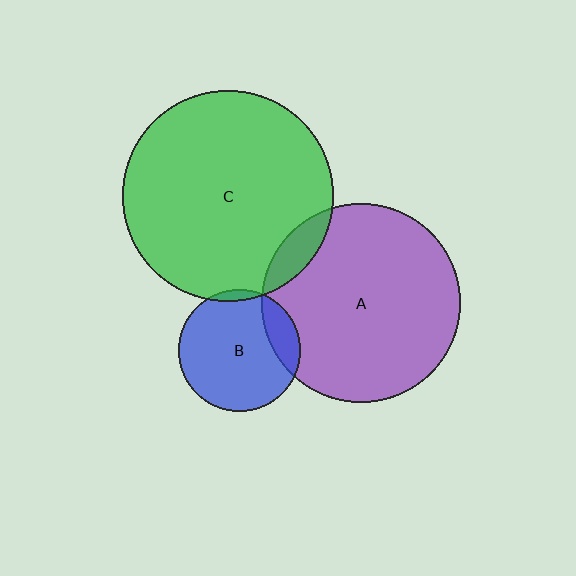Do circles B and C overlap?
Yes.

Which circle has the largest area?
Circle C (green).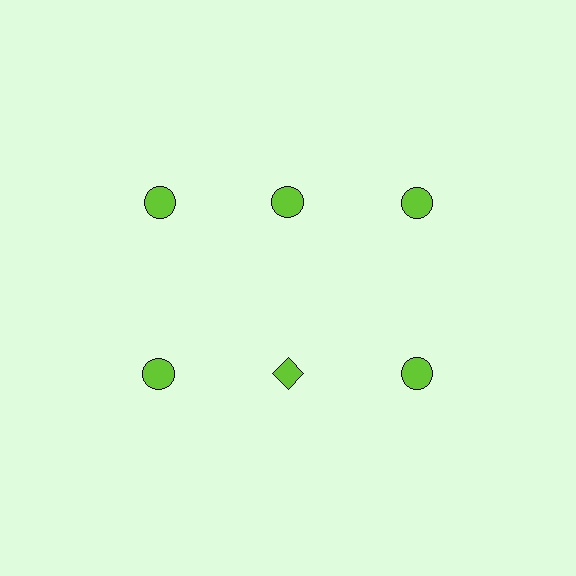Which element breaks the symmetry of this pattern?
The lime diamond in the second row, second from left column breaks the symmetry. All other shapes are lime circles.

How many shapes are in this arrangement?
There are 6 shapes arranged in a grid pattern.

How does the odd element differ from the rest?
It has a different shape: diamond instead of circle.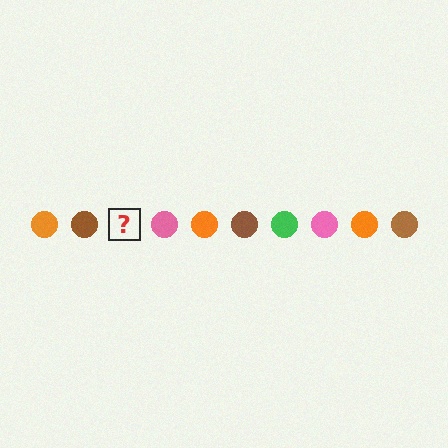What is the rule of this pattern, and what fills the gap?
The rule is that the pattern cycles through orange, brown, green, pink circles. The gap should be filled with a green circle.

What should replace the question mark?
The question mark should be replaced with a green circle.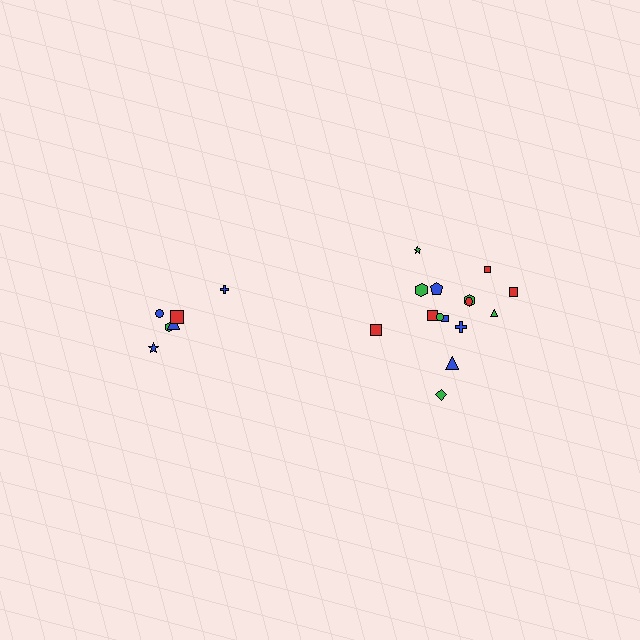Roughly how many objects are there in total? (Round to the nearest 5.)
Roughly 20 objects in total.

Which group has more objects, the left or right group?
The right group.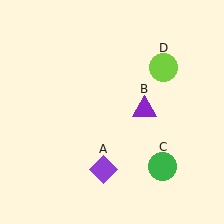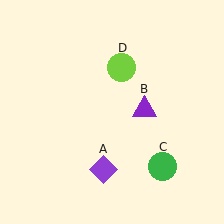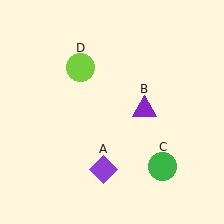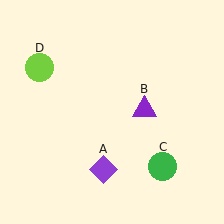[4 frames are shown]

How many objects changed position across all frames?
1 object changed position: lime circle (object D).